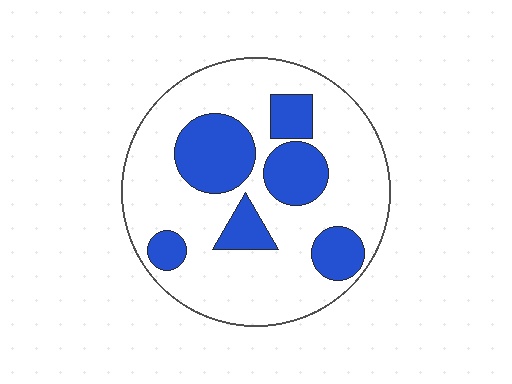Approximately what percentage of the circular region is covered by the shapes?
Approximately 30%.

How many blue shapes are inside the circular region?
6.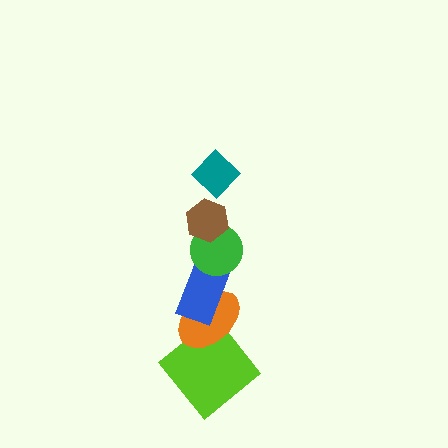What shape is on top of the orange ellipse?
The blue rectangle is on top of the orange ellipse.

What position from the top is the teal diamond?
The teal diamond is 1st from the top.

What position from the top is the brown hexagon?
The brown hexagon is 2nd from the top.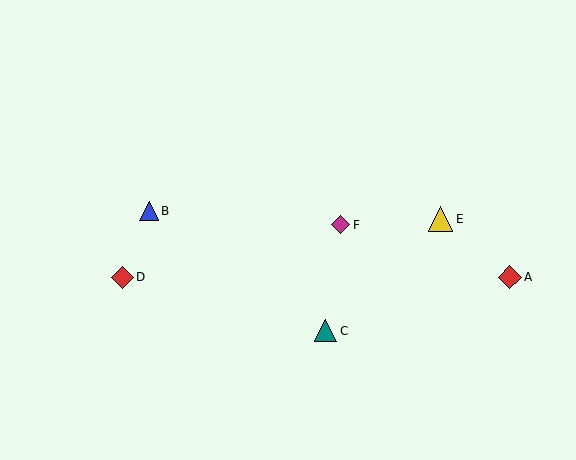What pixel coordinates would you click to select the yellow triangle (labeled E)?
Click at (441, 219) to select the yellow triangle E.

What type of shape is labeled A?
Shape A is a red diamond.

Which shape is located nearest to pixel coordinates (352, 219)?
The magenta diamond (labeled F) at (341, 225) is nearest to that location.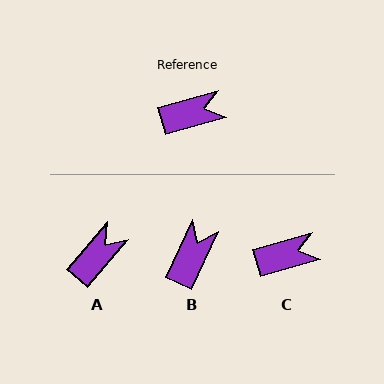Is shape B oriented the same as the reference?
No, it is off by about 49 degrees.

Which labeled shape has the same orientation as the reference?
C.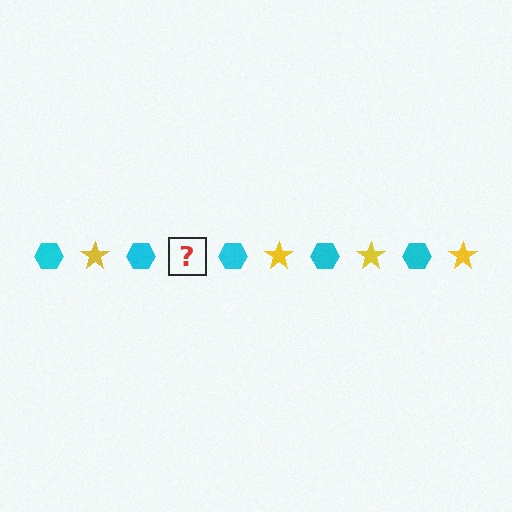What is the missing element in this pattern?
The missing element is a yellow star.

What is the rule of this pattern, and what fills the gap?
The rule is that the pattern alternates between cyan hexagon and yellow star. The gap should be filled with a yellow star.